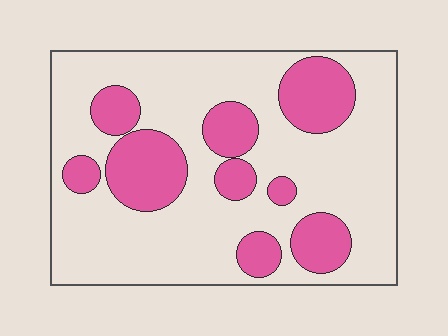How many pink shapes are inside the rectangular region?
9.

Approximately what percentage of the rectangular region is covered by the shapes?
Approximately 30%.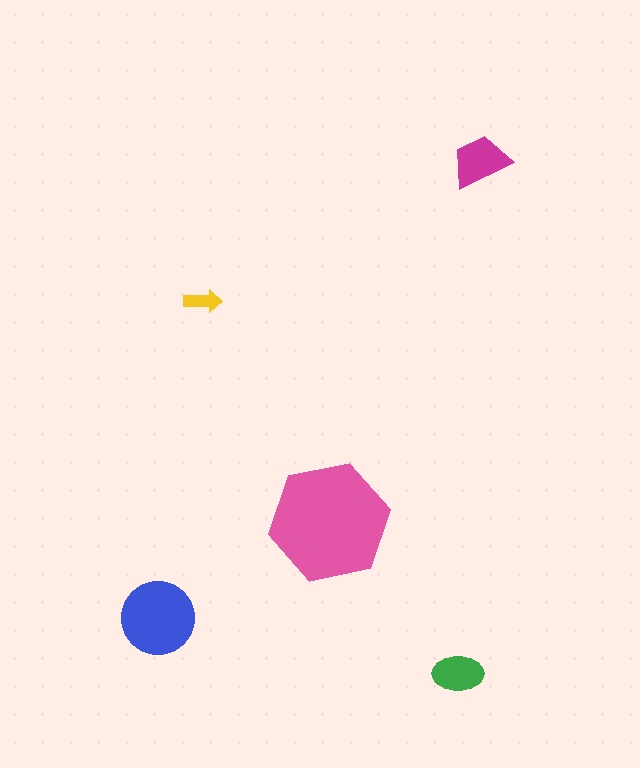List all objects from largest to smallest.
The pink hexagon, the blue circle, the magenta trapezoid, the green ellipse, the yellow arrow.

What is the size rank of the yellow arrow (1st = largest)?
5th.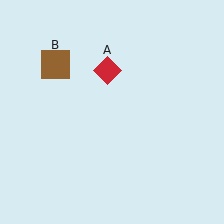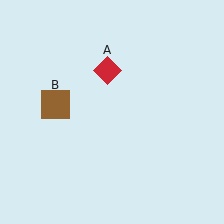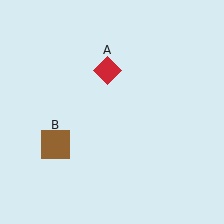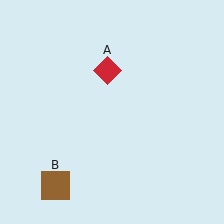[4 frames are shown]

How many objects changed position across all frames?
1 object changed position: brown square (object B).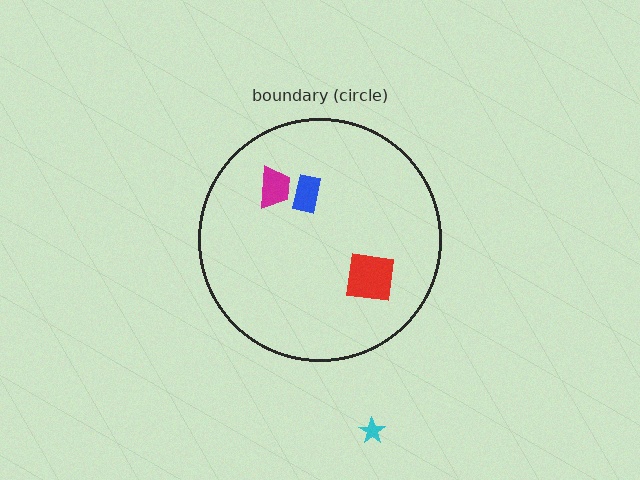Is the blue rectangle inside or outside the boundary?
Inside.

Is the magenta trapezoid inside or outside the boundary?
Inside.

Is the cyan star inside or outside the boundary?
Outside.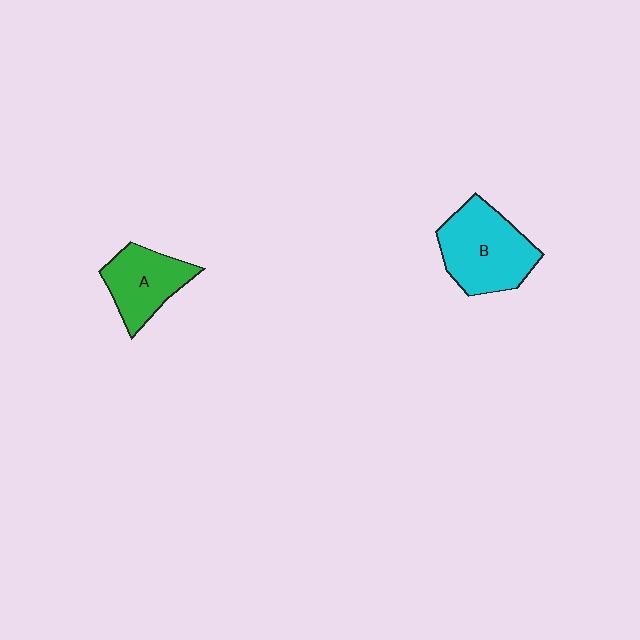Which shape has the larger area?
Shape B (cyan).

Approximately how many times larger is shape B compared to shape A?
Approximately 1.4 times.